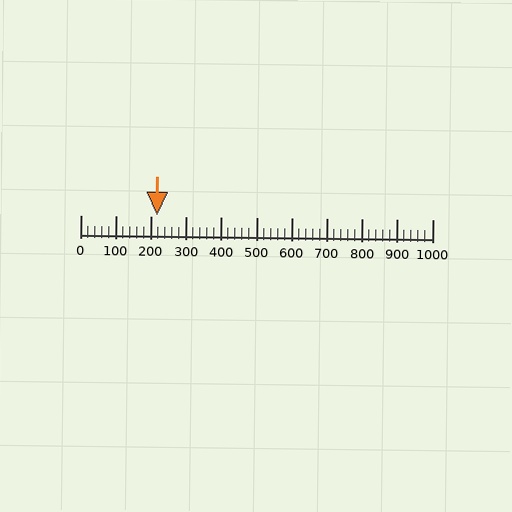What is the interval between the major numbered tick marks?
The major tick marks are spaced 100 units apart.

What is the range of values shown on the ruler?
The ruler shows values from 0 to 1000.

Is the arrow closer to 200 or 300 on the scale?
The arrow is closer to 200.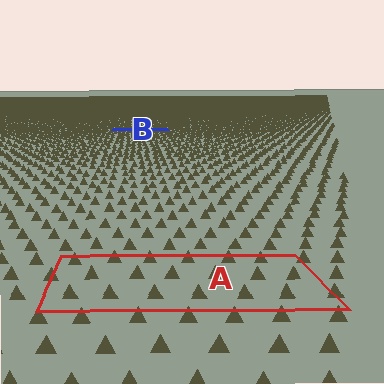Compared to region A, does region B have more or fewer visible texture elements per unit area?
Region B has more texture elements per unit area — they are packed more densely because it is farther away.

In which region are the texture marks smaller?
The texture marks are smaller in region B, because it is farther away.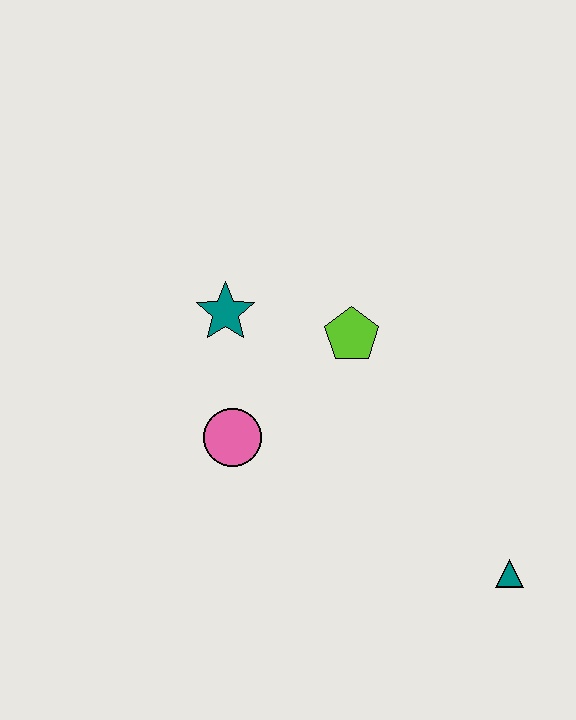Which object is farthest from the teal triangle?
The teal star is farthest from the teal triangle.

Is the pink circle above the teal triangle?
Yes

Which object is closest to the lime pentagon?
The teal star is closest to the lime pentagon.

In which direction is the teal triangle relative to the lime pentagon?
The teal triangle is below the lime pentagon.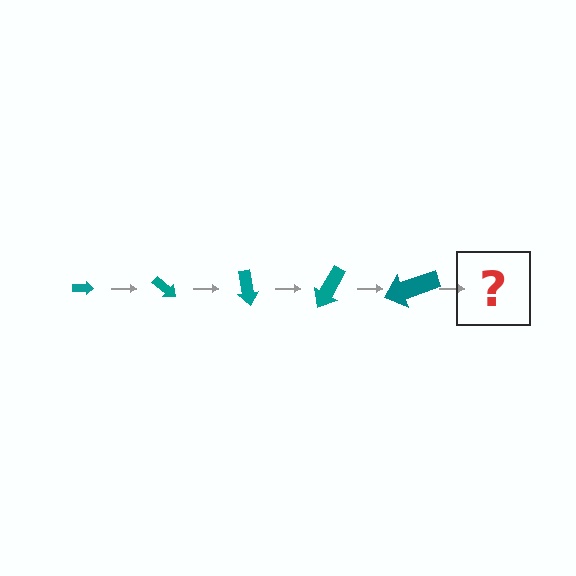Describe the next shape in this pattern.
It should be an arrow, larger than the previous one and rotated 200 degrees from the start.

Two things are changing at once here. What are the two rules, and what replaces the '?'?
The two rules are that the arrow grows larger each step and it rotates 40 degrees each step. The '?' should be an arrow, larger than the previous one and rotated 200 degrees from the start.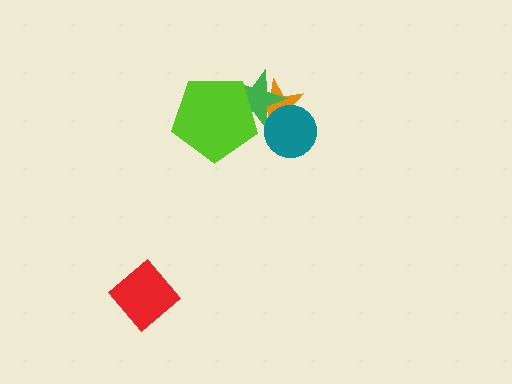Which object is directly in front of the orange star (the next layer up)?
The green star is directly in front of the orange star.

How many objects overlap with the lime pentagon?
2 objects overlap with the lime pentagon.